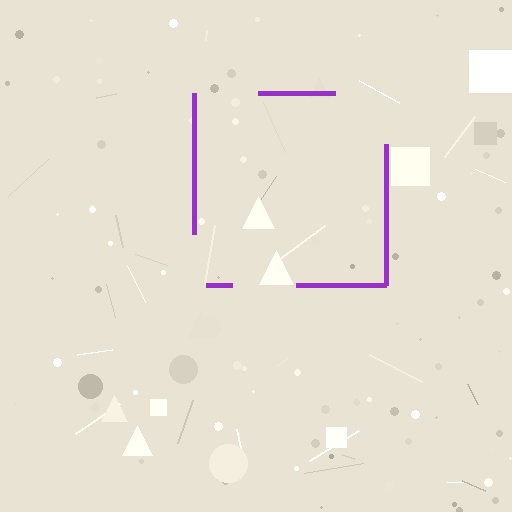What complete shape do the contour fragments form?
The contour fragments form a square.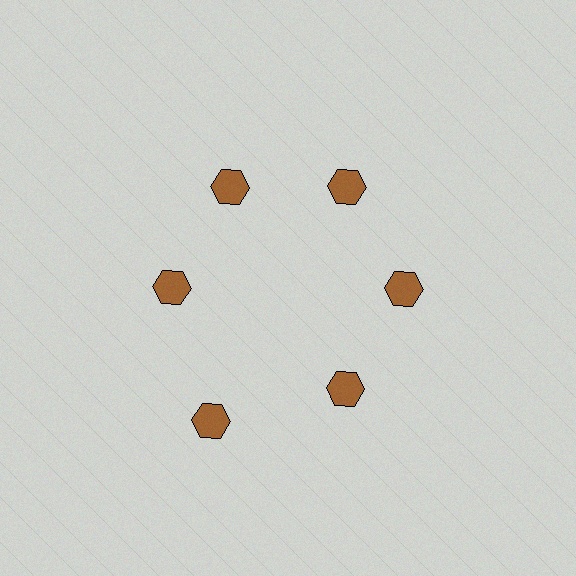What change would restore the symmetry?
The symmetry would be restored by moving it inward, back onto the ring so that all 6 hexagons sit at equal angles and equal distance from the center.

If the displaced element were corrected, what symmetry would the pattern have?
It would have 6-fold rotational symmetry — the pattern would map onto itself every 60 degrees.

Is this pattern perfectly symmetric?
No. The 6 brown hexagons are arranged in a ring, but one element near the 7 o'clock position is pushed outward from the center, breaking the 6-fold rotational symmetry.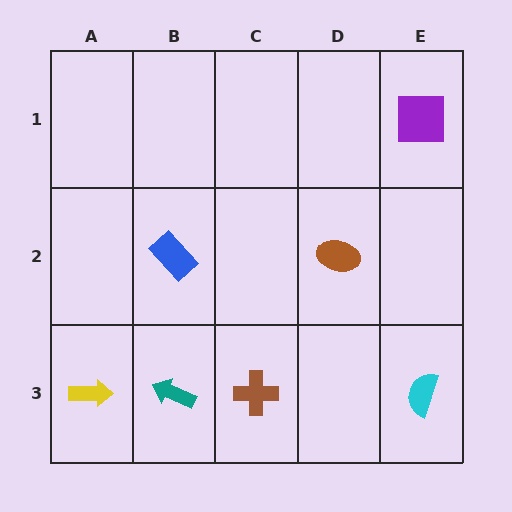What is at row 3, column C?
A brown cross.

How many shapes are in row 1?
1 shape.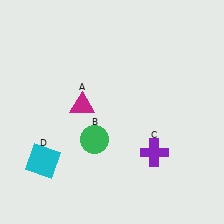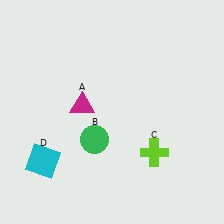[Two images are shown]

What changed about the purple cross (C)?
In Image 1, C is purple. In Image 2, it changed to lime.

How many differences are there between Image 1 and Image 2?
There is 1 difference between the two images.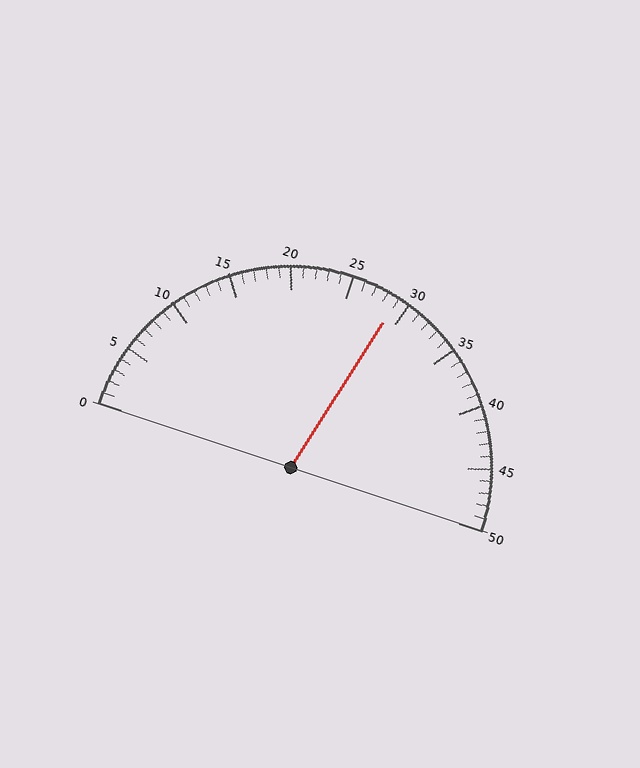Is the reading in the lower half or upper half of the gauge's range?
The reading is in the upper half of the range (0 to 50).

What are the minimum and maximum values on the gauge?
The gauge ranges from 0 to 50.